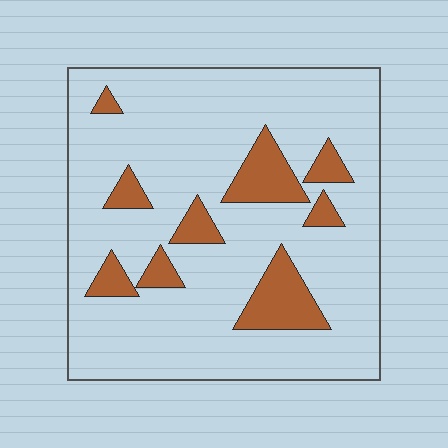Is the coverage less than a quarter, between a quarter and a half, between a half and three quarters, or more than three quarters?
Less than a quarter.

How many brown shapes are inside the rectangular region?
9.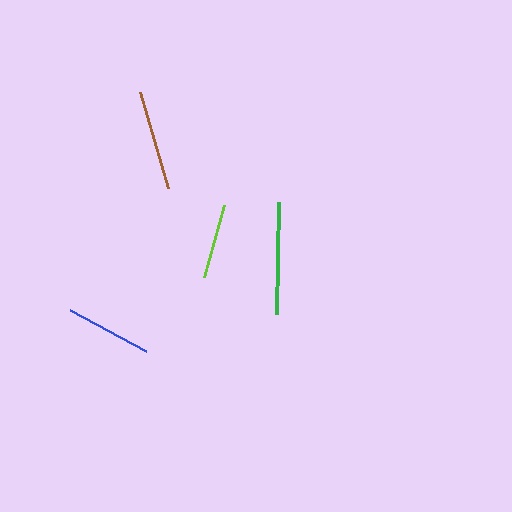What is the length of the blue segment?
The blue segment is approximately 86 pixels long.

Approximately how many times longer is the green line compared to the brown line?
The green line is approximately 1.1 times the length of the brown line.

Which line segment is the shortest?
The lime line is the shortest at approximately 74 pixels.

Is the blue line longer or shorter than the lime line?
The blue line is longer than the lime line.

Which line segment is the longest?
The green line is the longest at approximately 112 pixels.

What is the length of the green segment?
The green segment is approximately 112 pixels long.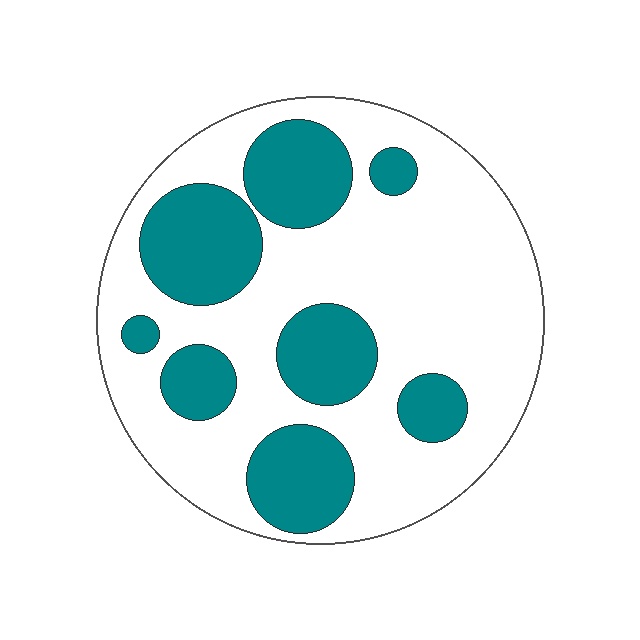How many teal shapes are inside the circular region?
8.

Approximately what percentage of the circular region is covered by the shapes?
Approximately 30%.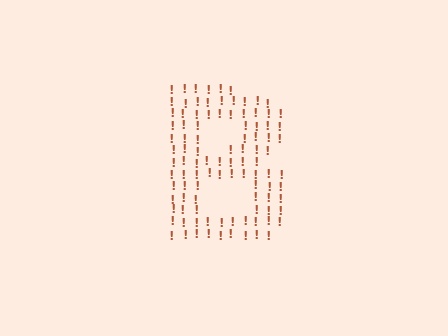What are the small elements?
The small elements are exclamation marks.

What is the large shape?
The large shape is the letter B.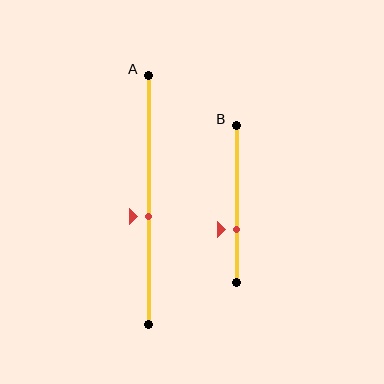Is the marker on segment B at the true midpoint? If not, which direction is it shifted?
No, the marker on segment B is shifted downward by about 16% of the segment length.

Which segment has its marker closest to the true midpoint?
Segment A has its marker closest to the true midpoint.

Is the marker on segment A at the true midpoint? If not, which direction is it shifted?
No, the marker on segment A is shifted downward by about 7% of the segment length.